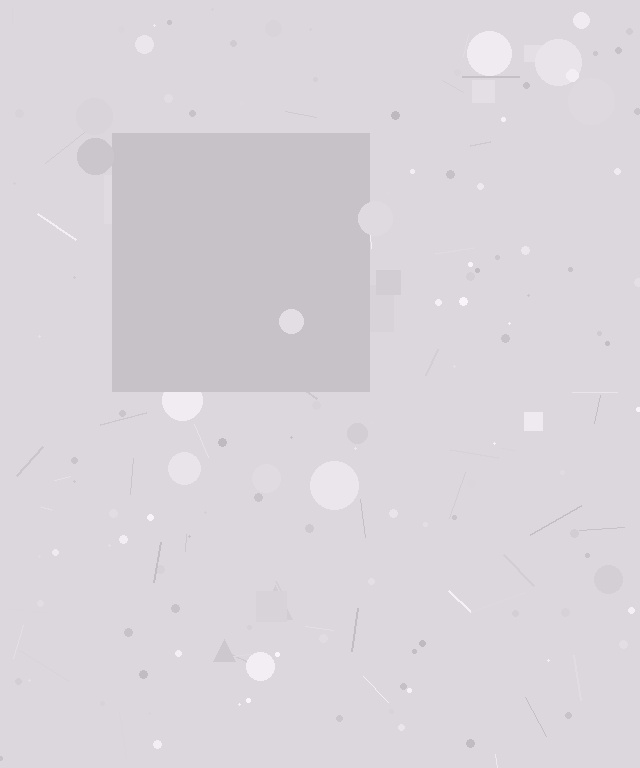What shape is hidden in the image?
A square is hidden in the image.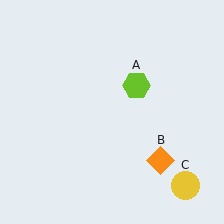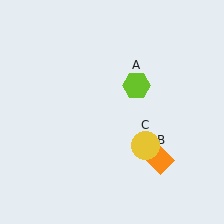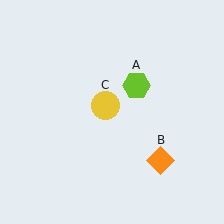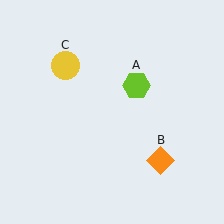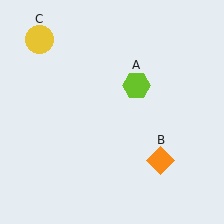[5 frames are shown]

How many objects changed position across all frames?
1 object changed position: yellow circle (object C).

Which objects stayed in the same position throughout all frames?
Lime hexagon (object A) and orange diamond (object B) remained stationary.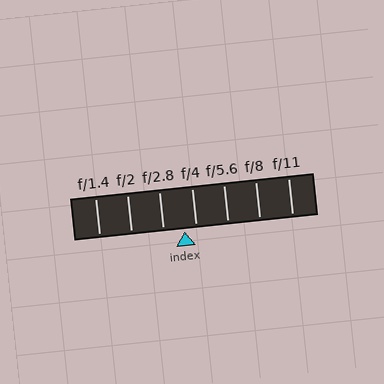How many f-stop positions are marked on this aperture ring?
There are 7 f-stop positions marked.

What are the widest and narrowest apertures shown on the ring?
The widest aperture shown is f/1.4 and the narrowest is f/11.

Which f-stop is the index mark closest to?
The index mark is closest to f/4.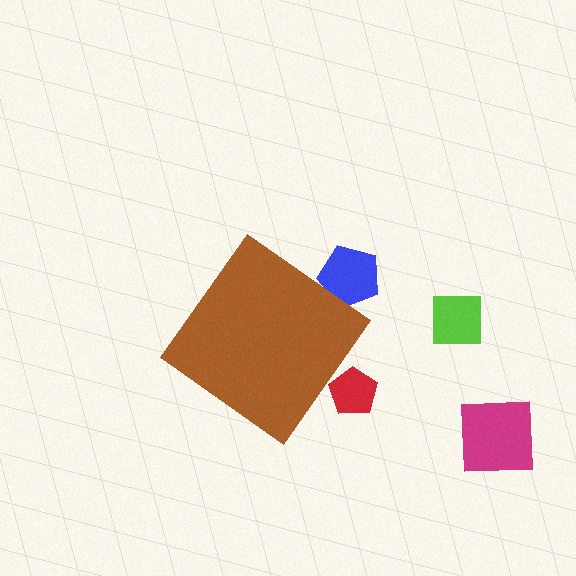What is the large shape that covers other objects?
A brown diamond.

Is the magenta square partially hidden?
No, the magenta square is fully visible.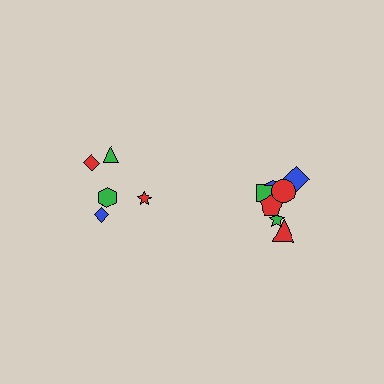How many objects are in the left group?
There are 5 objects.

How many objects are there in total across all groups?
There are 12 objects.